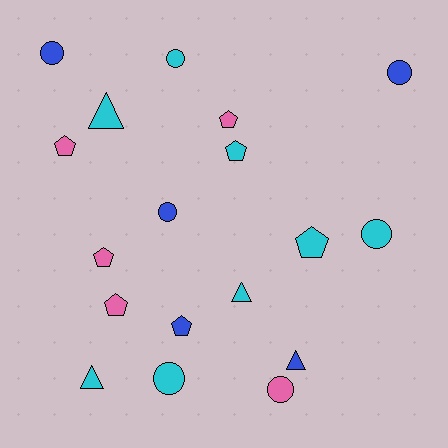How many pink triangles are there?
There are no pink triangles.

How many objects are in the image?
There are 18 objects.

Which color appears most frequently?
Cyan, with 8 objects.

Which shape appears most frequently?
Circle, with 7 objects.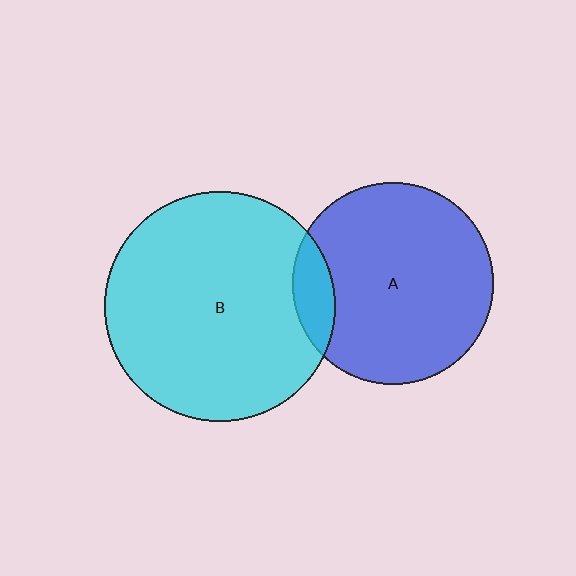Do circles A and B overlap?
Yes.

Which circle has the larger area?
Circle B (cyan).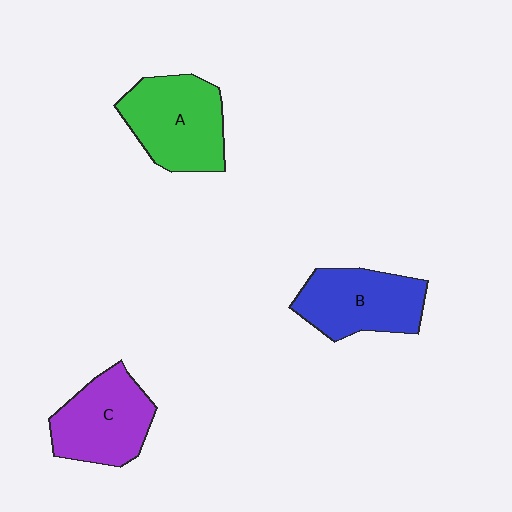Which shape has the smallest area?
Shape C (purple).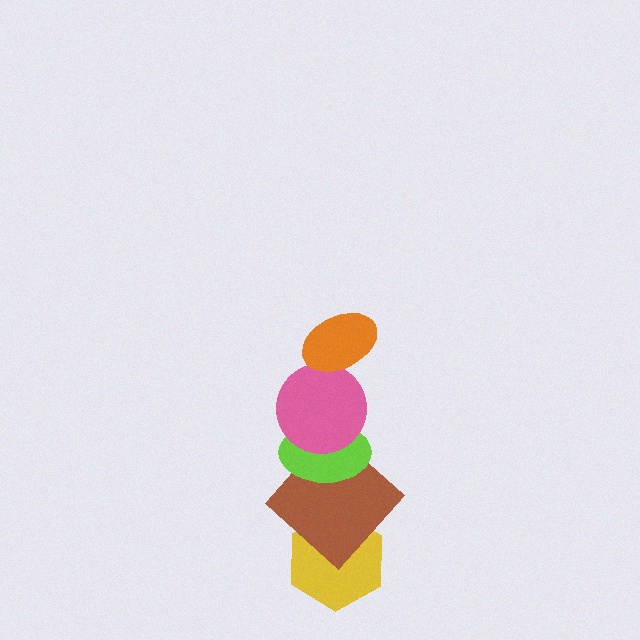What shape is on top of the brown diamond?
The lime ellipse is on top of the brown diamond.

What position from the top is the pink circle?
The pink circle is 2nd from the top.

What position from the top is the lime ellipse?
The lime ellipse is 3rd from the top.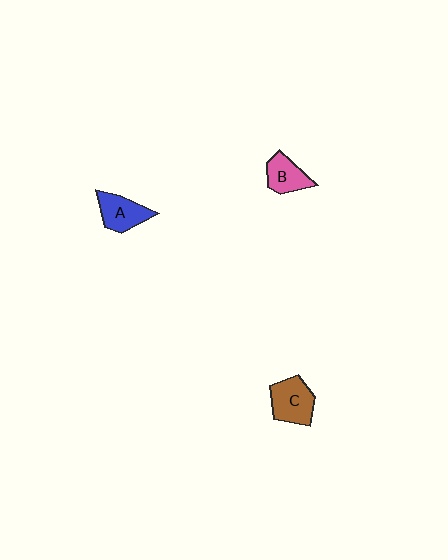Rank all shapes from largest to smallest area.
From largest to smallest: C (brown), A (blue), B (pink).